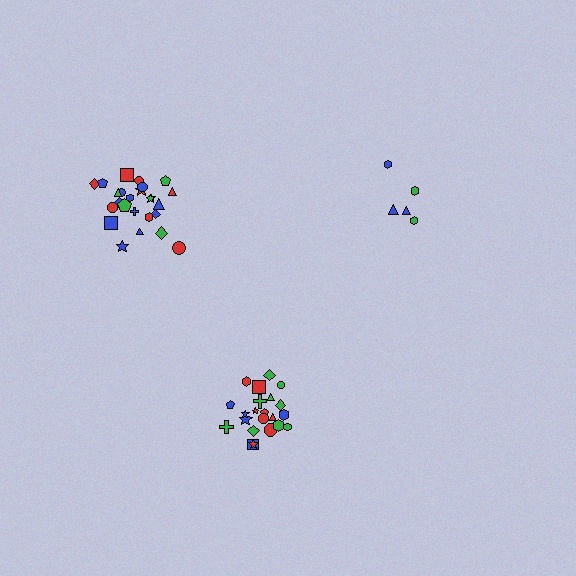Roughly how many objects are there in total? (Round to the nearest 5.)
Roughly 50 objects in total.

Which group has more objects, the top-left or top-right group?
The top-left group.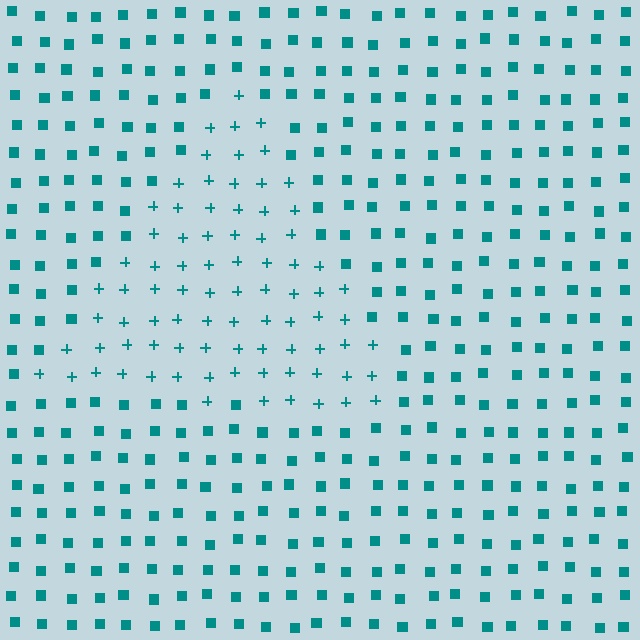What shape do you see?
I see a triangle.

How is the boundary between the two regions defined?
The boundary is defined by a change in element shape: plus signs inside vs. squares outside. All elements share the same color and spacing.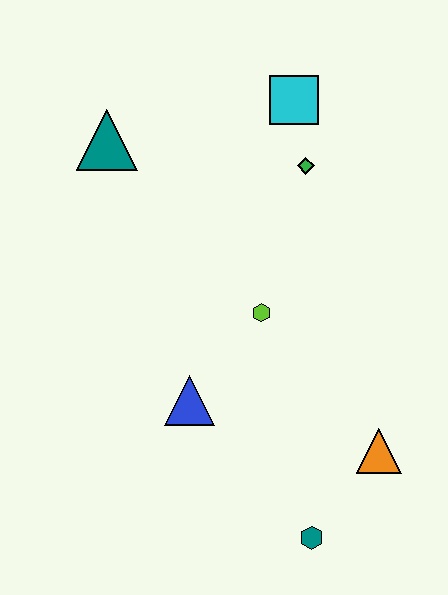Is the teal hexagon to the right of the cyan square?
Yes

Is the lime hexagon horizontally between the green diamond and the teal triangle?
Yes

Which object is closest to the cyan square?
The green diamond is closest to the cyan square.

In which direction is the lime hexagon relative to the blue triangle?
The lime hexagon is above the blue triangle.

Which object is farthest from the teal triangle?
The teal hexagon is farthest from the teal triangle.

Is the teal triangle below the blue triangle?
No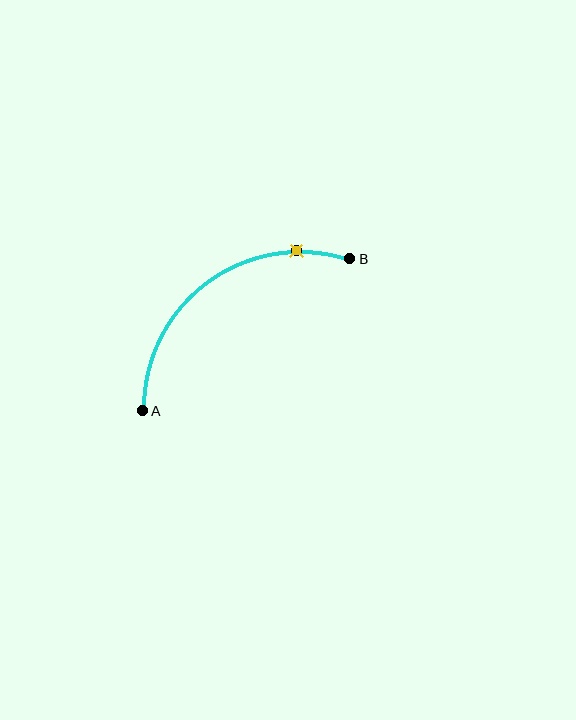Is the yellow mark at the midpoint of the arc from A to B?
No. The yellow mark lies on the arc but is closer to endpoint B. The arc midpoint would be at the point on the curve equidistant along the arc from both A and B.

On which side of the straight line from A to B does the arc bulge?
The arc bulges above and to the left of the straight line connecting A and B.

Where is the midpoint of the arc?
The arc midpoint is the point on the curve farthest from the straight line joining A and B. It sits above and to the left of that line.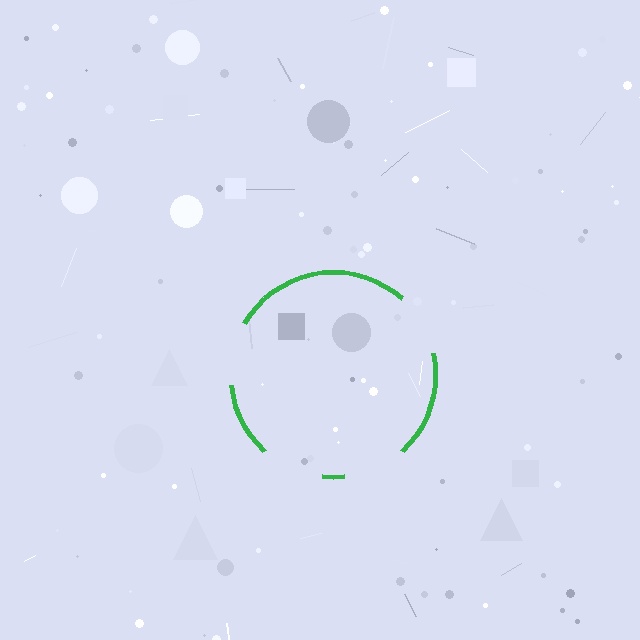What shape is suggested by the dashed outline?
The dashed outline suggests a circle.